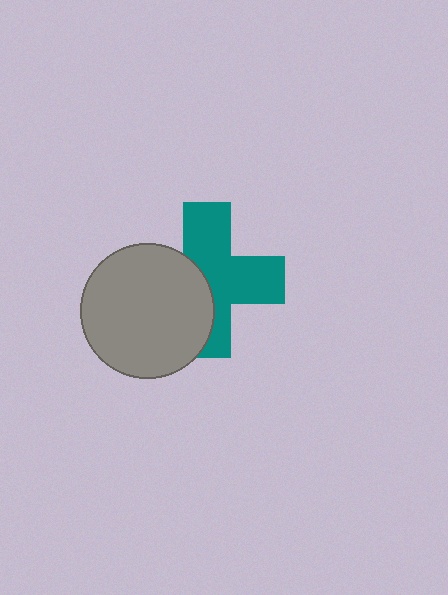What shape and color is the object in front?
The object in front is a gray circle.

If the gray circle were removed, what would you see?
You would see the complete teal cross.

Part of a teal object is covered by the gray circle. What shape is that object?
It is a cross.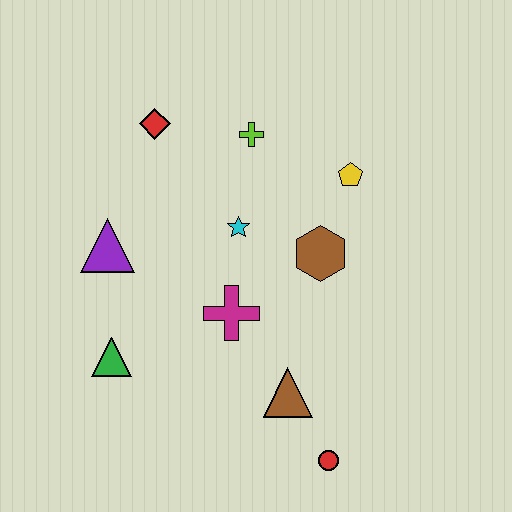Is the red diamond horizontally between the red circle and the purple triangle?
Yes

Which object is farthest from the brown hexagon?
The green triangle is farthest from the brown hexagon.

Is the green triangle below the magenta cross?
Yes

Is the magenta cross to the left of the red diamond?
No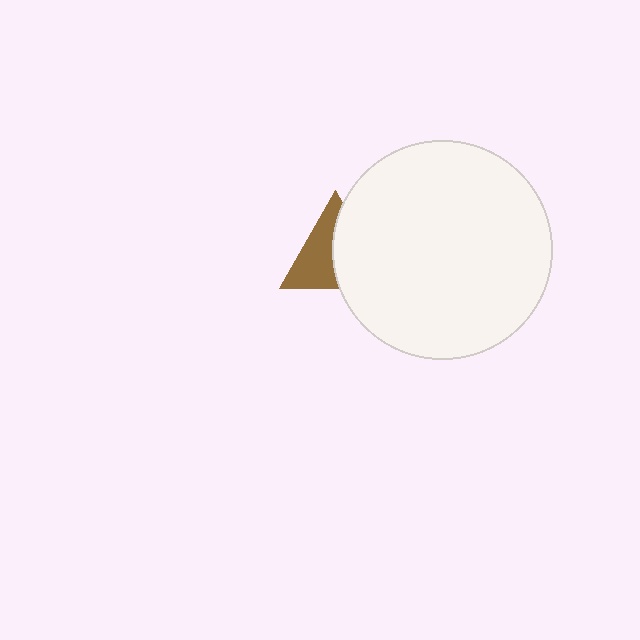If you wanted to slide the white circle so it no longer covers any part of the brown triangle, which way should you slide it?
Slide it right — that is the most direct way to separate the two shapes.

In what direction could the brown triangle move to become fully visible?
The brown triangle could move left. That would shift it out from behind the white circle entirely.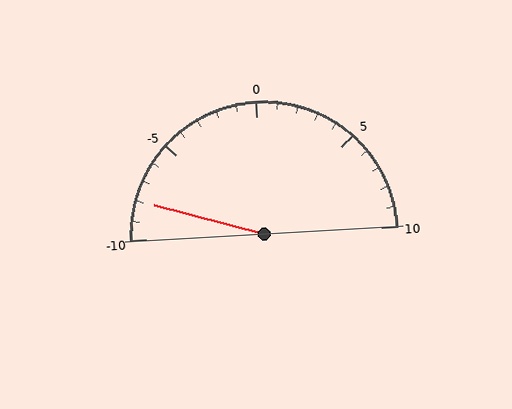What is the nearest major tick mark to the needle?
The nearest major tick mark is -10.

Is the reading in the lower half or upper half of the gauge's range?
The reading is in the lower half of the range (-10 to 10).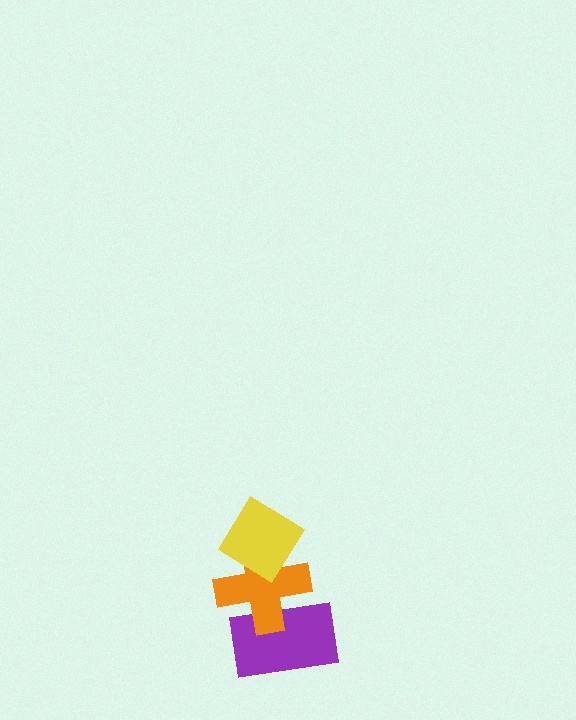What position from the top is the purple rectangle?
The purple rectangle is 3rd from the top.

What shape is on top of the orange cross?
The yellow diamond is on top of the orange cross.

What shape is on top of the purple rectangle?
The orange cross is on top of the purple rectangle.